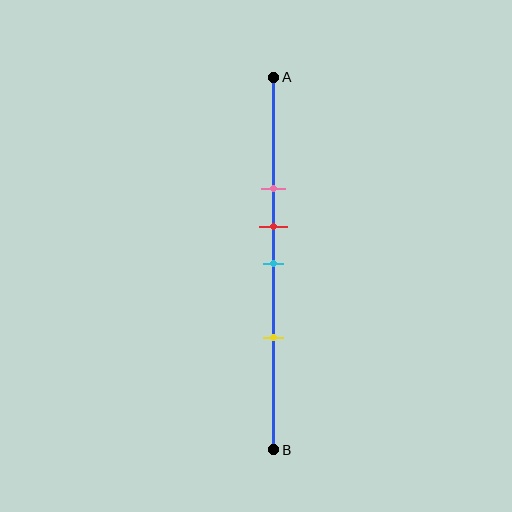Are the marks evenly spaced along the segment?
No, the marks are not evenly spaced.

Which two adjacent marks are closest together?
The red and cyan marks are the closest adjacent pair.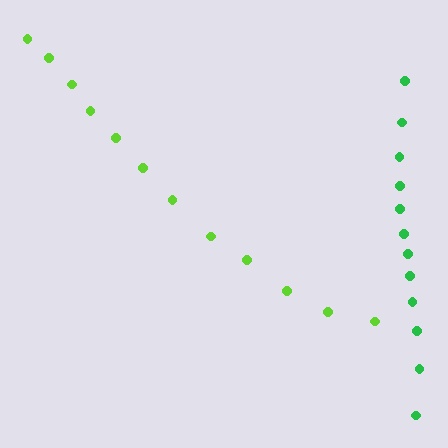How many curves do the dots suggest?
There are 2 distinct paths.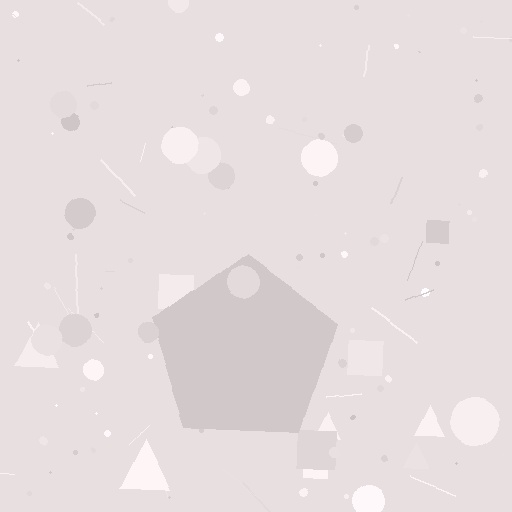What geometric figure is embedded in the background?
A pentagon is embedded in the background.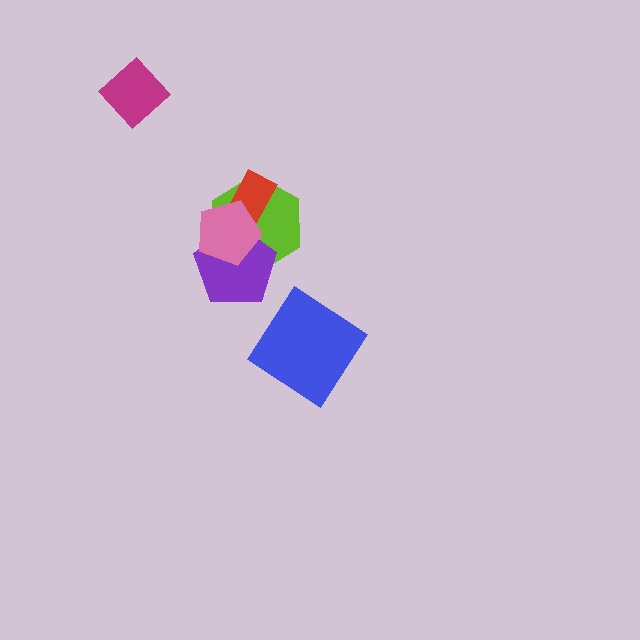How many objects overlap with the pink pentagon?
3 objects overlap with the pink pentagon.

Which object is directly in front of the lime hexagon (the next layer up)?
The purple pentagon is directly in front of the lime hexagon.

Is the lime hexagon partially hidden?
Yes, it is partially covered by another shape.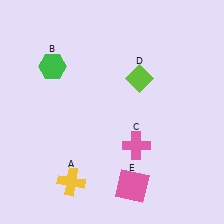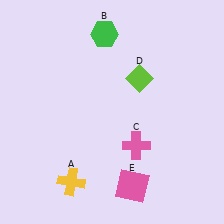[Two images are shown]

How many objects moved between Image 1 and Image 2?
1 object moved between the two images.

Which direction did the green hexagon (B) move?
The green hexagon (B) moved right.